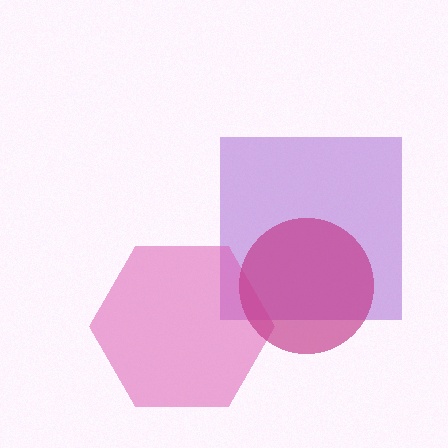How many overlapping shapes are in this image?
There are 3 overlapping shapes in the image.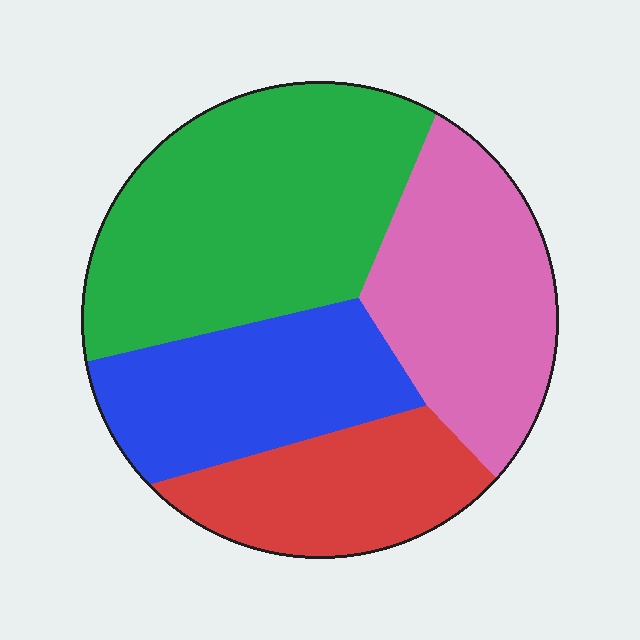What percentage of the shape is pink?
Pink covers about 25% of the shape.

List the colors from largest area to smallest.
From largest to smallest: green, pink, blue, red.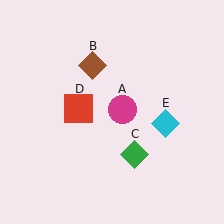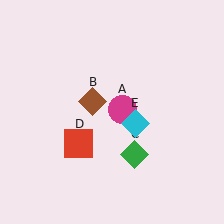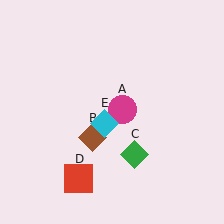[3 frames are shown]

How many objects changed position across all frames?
3 objects changed position: brown diamond (object B), red square (object D), cyan diamond (object E).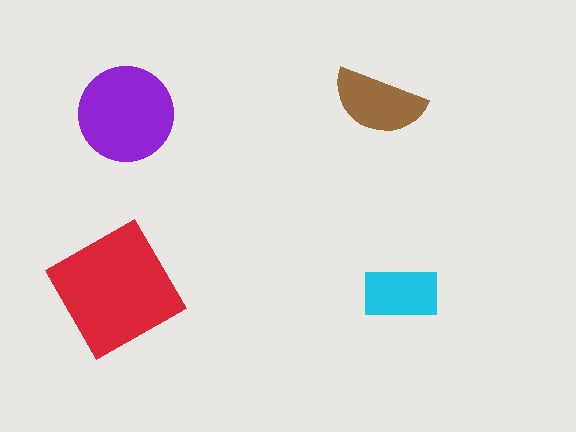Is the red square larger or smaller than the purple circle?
Larger.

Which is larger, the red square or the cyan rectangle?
The red square.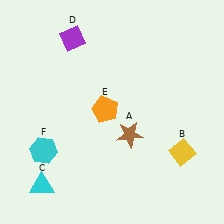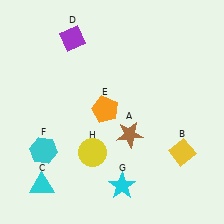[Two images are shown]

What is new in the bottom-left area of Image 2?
A yellow circle (H) was added in the bottom-left area of Image 2.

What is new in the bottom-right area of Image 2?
A cyan star (G) was added in the bottom-right area of Image 2.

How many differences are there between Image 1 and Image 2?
There are 2 differences between the two images.